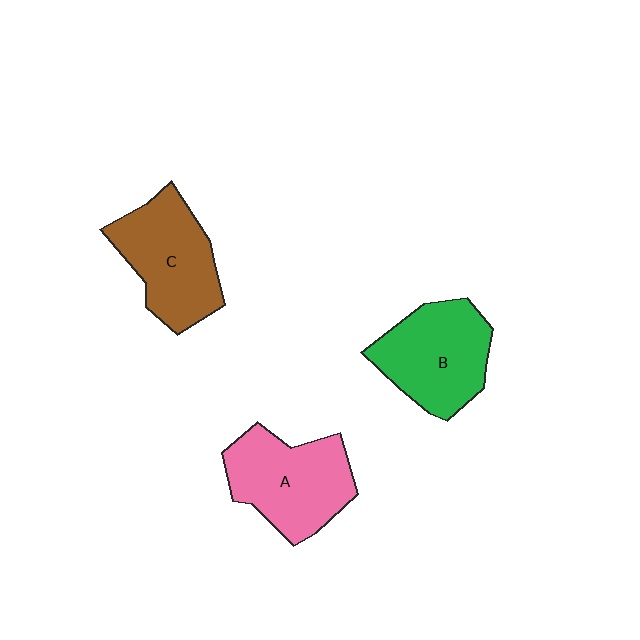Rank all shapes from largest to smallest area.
From largest to smallest: A (pink), C (brown), B (green).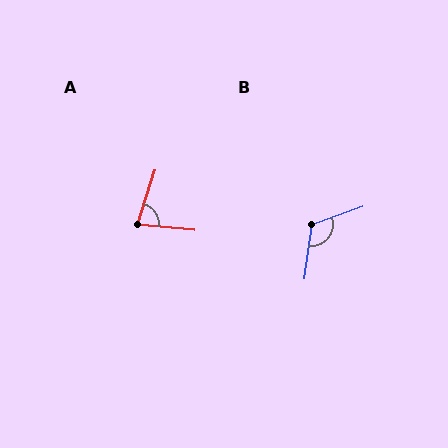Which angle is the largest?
B, at approximately 117 degrees.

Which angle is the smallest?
A, at approximately 78 degrees.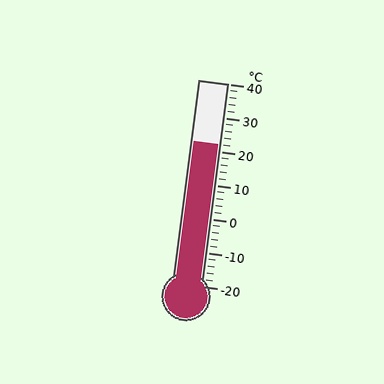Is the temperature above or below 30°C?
The temperature is below 30°C.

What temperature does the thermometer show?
The thermometer shows approximately 22°C.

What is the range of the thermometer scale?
The thermometer scale ranges from -20°C to 40°C.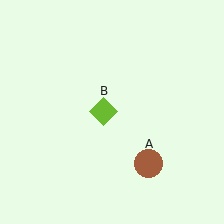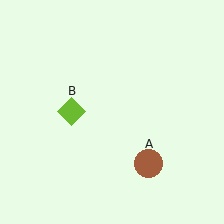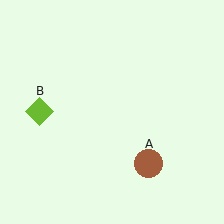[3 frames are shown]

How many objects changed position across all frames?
1 object changed position: lime diamond (object B).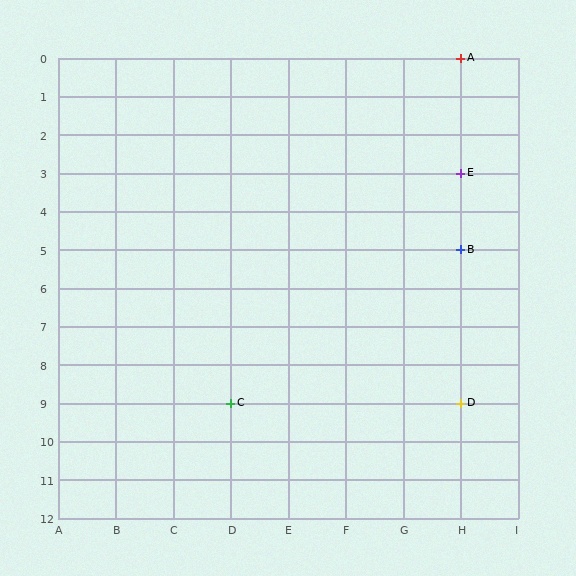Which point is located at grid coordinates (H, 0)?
Point A is at (H, 0).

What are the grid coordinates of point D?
Point D is at grid coordinates (H, 9).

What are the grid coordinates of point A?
Point A is at grid coordinates (H, 0).